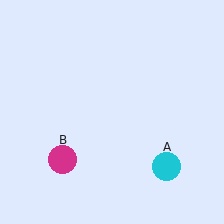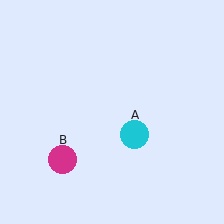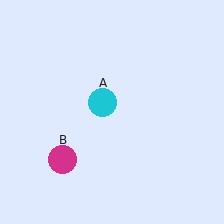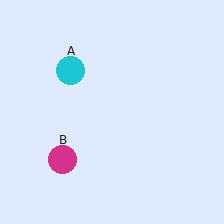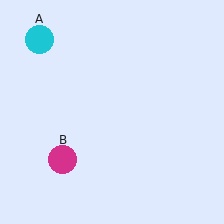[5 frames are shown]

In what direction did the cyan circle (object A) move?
The cyan circle (object A) moved up and to the left.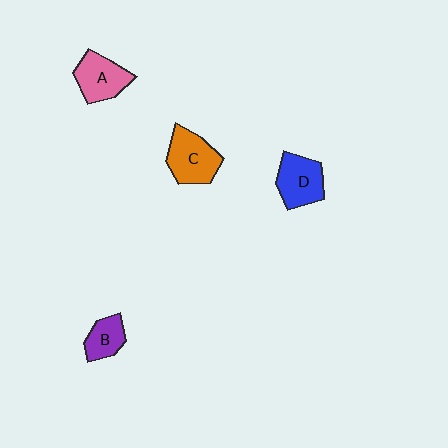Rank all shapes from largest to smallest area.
From largest to smallest: C (orange), D (blue), A (pink), B (purple).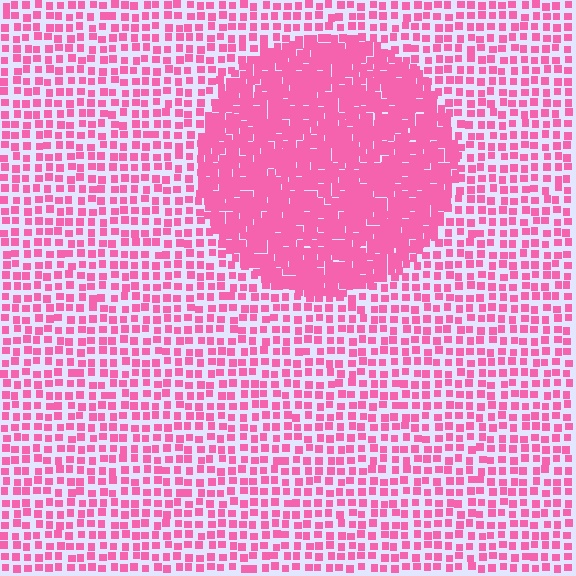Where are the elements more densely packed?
The elements are more densely packed inside the circle boundary.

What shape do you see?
I see a circle.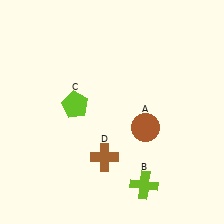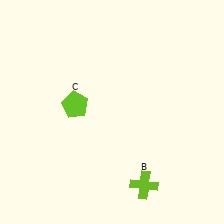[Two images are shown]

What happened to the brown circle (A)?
The brown circle (A) was removed in Image 2. It was in the bottom-right area of Image 1.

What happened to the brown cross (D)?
The brown cross (D) was removed in Image 2. It was in the bottom-left area of Image 1.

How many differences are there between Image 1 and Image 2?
There are 2 differences between the two images.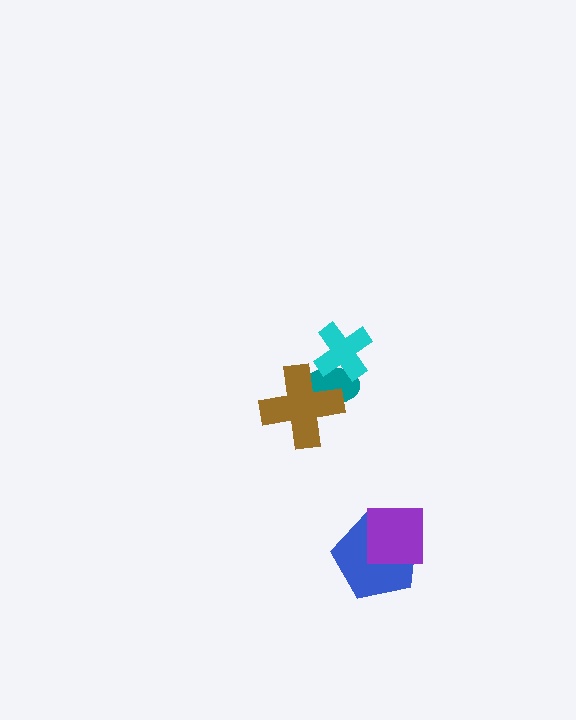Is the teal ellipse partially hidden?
Yes, it is partially covered by another shape.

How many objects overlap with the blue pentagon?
1 object overlaps with the blue pentagon.